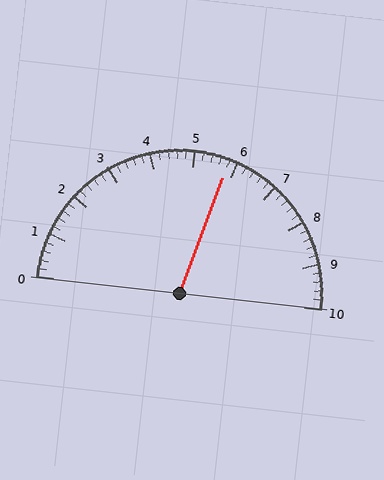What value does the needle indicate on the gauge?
The needle indicates approximately 5.8.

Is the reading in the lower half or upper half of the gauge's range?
The reading is in the upper half of the range (0 to 10).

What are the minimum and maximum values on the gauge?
The gauge ranges from 0 to 10.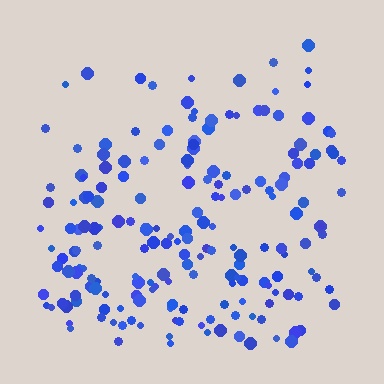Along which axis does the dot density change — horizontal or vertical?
Vertical.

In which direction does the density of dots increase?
From top to bottom, with the bottom side densest.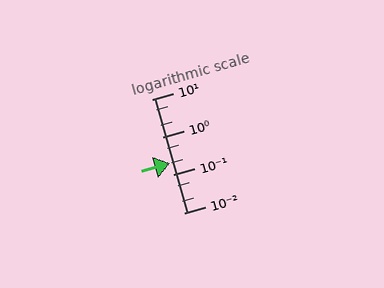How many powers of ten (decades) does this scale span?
The scale spans 3 decades, from 0.01 to 10.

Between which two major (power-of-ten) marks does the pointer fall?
The pointer is between 0.1 and 1.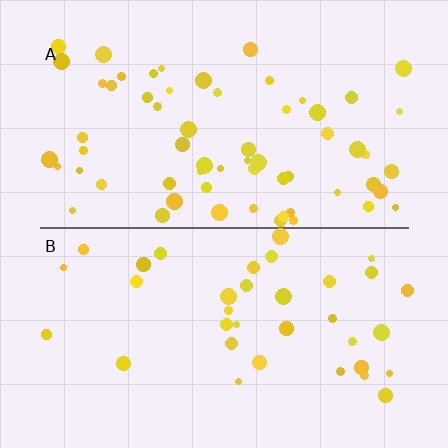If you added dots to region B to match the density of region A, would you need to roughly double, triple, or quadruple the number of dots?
Approximately double.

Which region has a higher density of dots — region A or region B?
A (the top).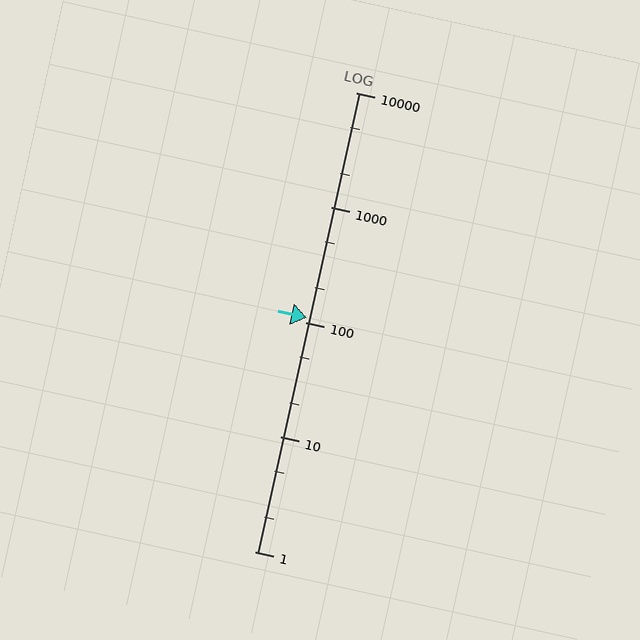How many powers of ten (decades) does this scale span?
The scale spans 4 decades, from 1 to 10000.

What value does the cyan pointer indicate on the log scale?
The pointer indicates approximately 110.